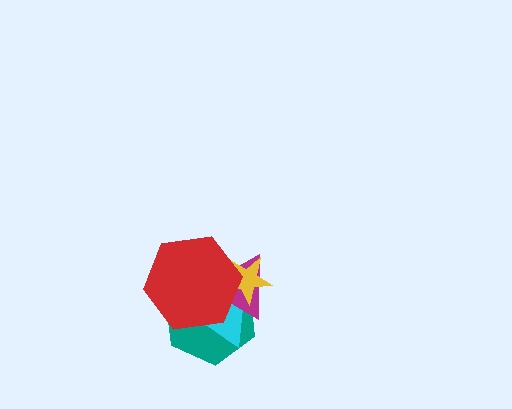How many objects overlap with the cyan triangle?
4 objects overlap with the cyan triangle.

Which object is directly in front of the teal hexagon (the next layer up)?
The cyan triangle is directly in front of the teal hexagon.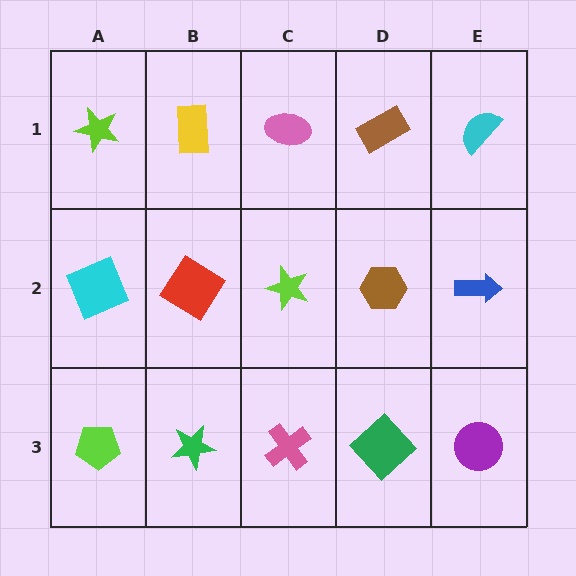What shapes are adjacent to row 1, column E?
A blue arrow (row 2, column E), a brown rectangle (row 1, column D).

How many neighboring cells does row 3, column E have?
2.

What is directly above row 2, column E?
A cyan semicircle.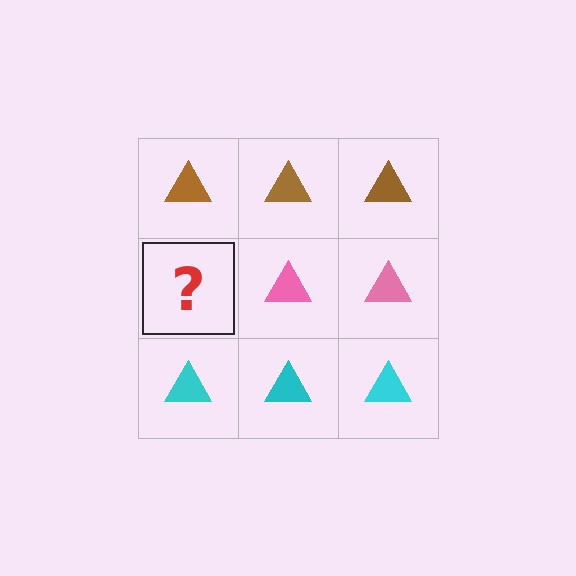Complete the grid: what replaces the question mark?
The question mark should be replaced with a pink triangle.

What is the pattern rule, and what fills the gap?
The rule is that each row has a consistent color. The gap should be filled with a pink triangle.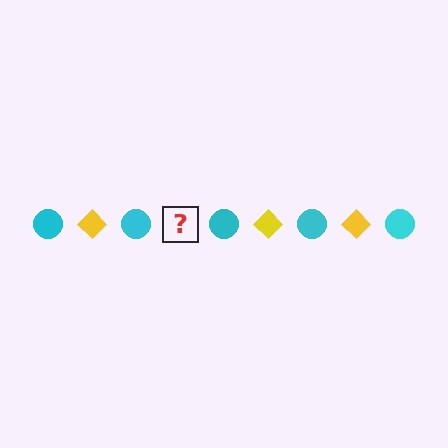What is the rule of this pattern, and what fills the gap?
The rule is that the pattern alternates between cyan circle and yellow diamond. The gap should be filled with a yellow diamond.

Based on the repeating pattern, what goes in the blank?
The blank should be a yellow diamond.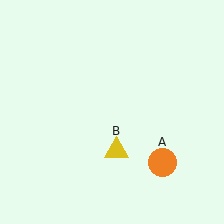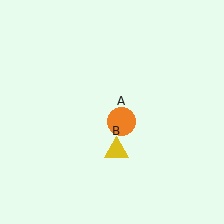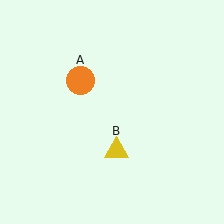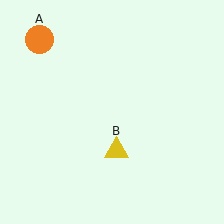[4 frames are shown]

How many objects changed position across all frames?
1 object changed position: orange circle (object A).